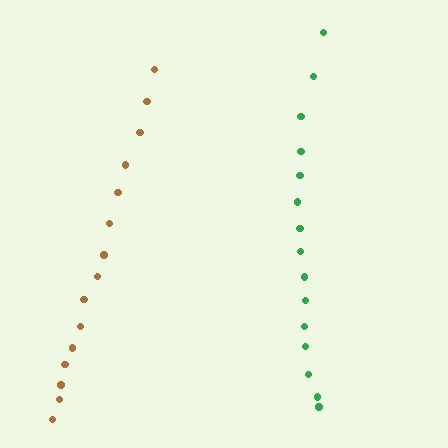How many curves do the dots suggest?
There are 2 distinct paths.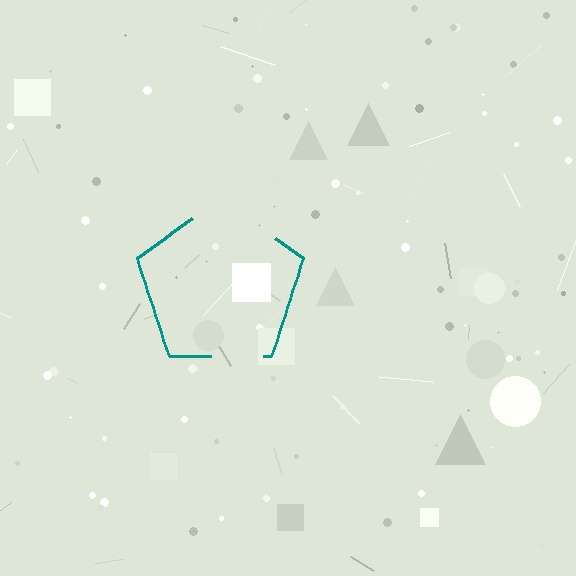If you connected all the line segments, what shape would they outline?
They would outline a pentagon.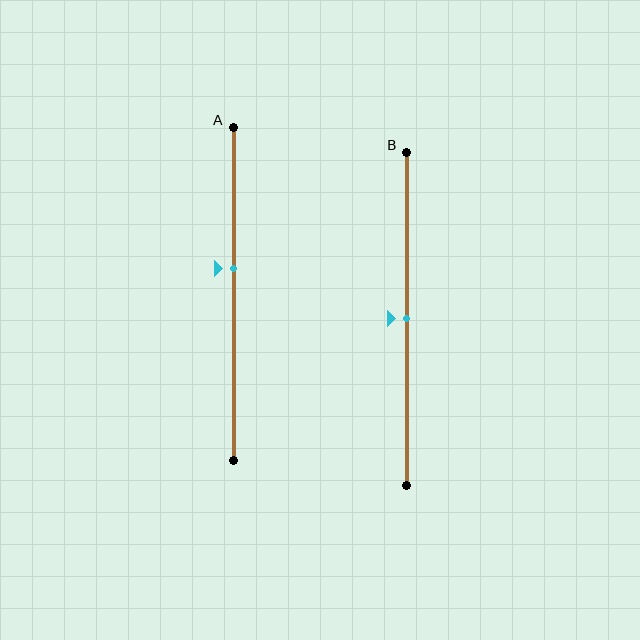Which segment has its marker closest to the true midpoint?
Segment B has its marker closest to the true midpoint.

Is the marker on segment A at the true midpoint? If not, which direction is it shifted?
No, the marker on segment A is shifted upward by about 8% of the segment length.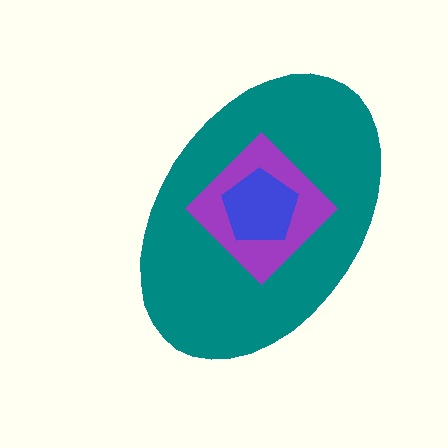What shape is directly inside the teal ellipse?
The purple diamond.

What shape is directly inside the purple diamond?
The blue pentagon.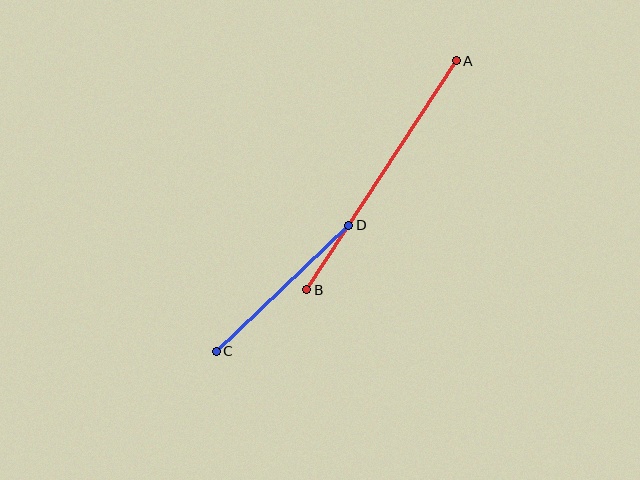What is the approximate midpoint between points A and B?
The midpoint is at approximately (382, 175) pixels.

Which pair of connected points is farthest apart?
Points A and B are farthest apart.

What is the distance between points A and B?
The distance is approximately 273 pixels.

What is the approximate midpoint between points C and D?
The midpoint is at approximately (282, 288) pixels.